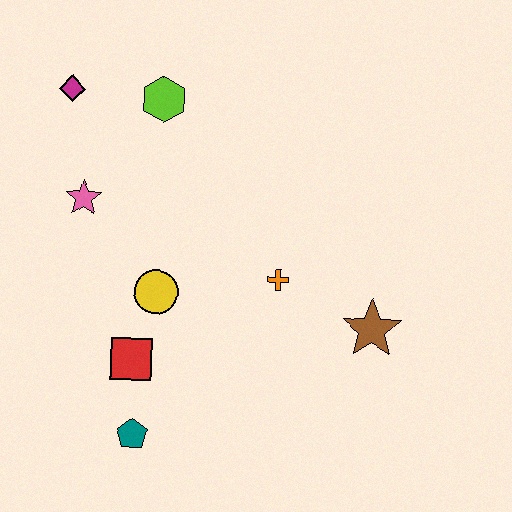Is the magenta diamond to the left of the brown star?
Yes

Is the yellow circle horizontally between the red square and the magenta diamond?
No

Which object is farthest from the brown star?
The magenta diamond is farthest from the brown star.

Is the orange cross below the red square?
No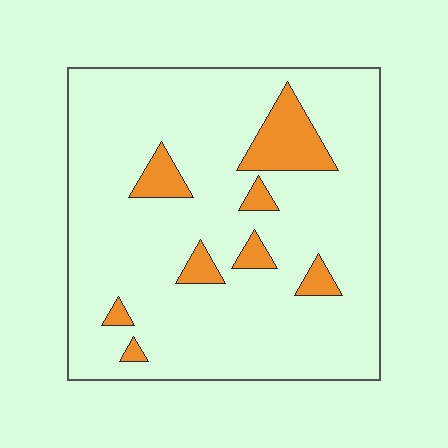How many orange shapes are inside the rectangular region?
8.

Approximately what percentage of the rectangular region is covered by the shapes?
Approximately 10%.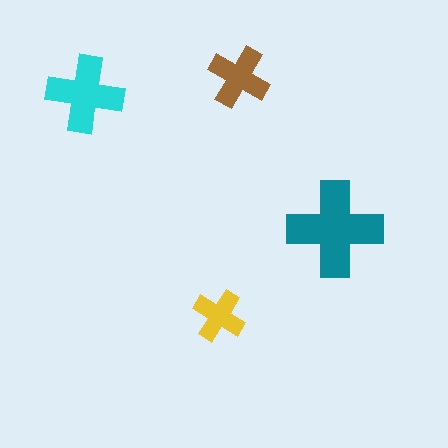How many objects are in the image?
There are 4 objects in the image.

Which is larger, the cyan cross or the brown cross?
The cyan one.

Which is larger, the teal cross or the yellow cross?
The teal one.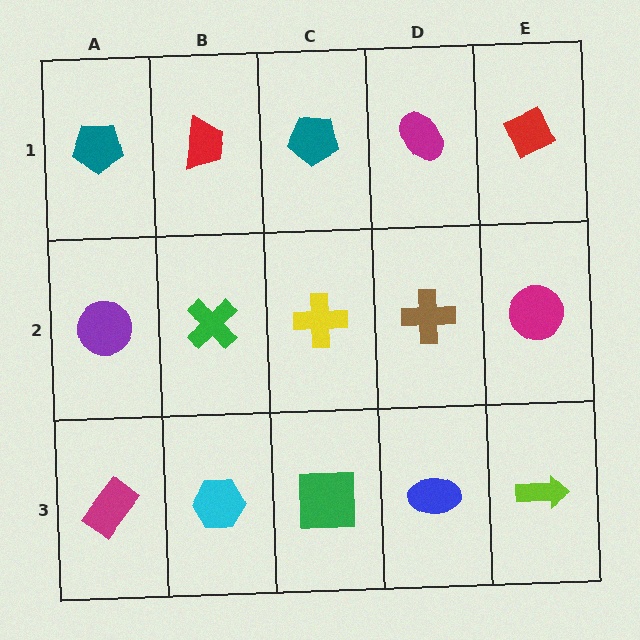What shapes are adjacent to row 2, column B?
A red trapezoid (row 1, column B), a cyan hexagon (row 3, column B), a purple circle (row 2, column A), a yellow cross (row 2, column C).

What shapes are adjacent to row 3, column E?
A magenta circle (row 2, column E), a blue ellipse (row 3, column D).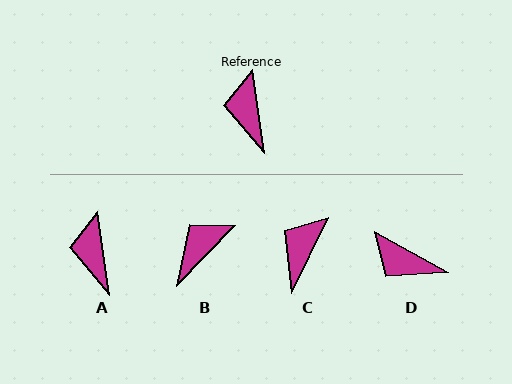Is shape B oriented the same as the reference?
No, it is off by about 52 degrees.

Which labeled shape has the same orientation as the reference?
A.